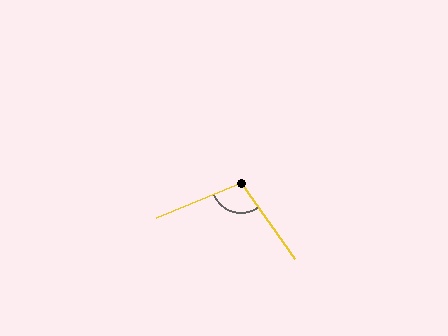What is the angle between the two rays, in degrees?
Approximately 103 degrees.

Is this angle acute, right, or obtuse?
It is obtuse.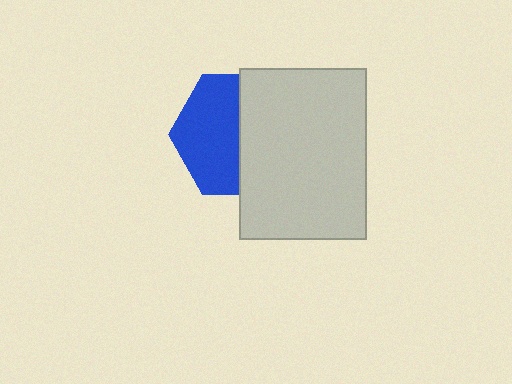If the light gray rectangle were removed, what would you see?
You would see the complete blue hexagon.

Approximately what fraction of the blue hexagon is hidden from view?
Roughly 48% of the blue hexagon is hidden behind the light gray rectangle.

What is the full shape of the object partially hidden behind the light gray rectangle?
The partially hidden object is a blue hexagon.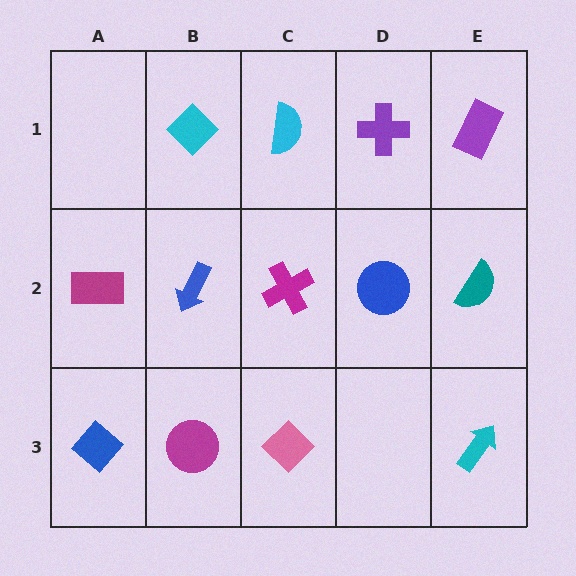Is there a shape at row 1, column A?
No, that cell is empty.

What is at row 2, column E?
A teal semicircle.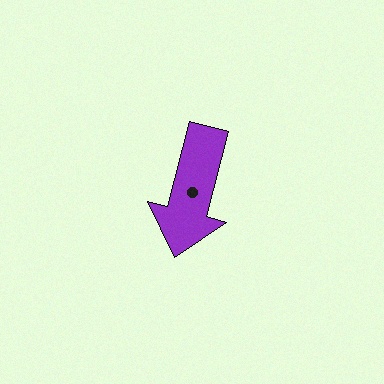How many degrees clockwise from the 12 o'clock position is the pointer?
Approximately 195 degrees.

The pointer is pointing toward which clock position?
Roughly 6 o'clock.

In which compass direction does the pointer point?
South.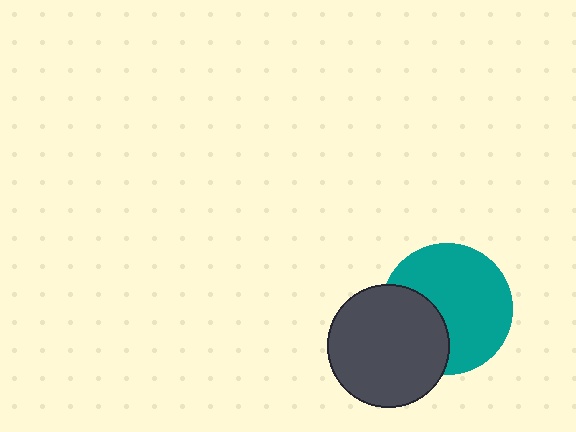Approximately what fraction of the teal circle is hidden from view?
Roughly 32% of the teal circle is hidden behind the dark gray circle.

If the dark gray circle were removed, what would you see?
You would see the complete teal circle.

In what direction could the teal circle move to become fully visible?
The teal circle could move right. That would shift it out from behind the dark gray circle entirely.